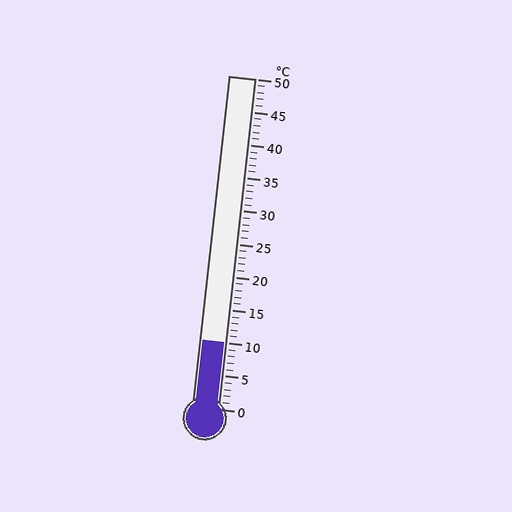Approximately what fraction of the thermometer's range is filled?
The thermometer is filled to approximately 20% of its range.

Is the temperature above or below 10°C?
The temperature is at 10°C.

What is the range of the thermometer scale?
The thermometer scale ranges from 0°C to 50°C.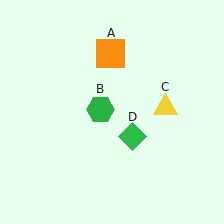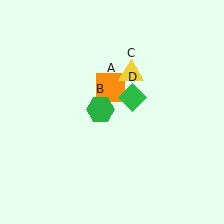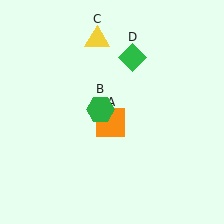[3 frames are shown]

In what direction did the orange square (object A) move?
The orange square (object A) moved down.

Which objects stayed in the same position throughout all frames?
Green hexagon (object B) remained stationary.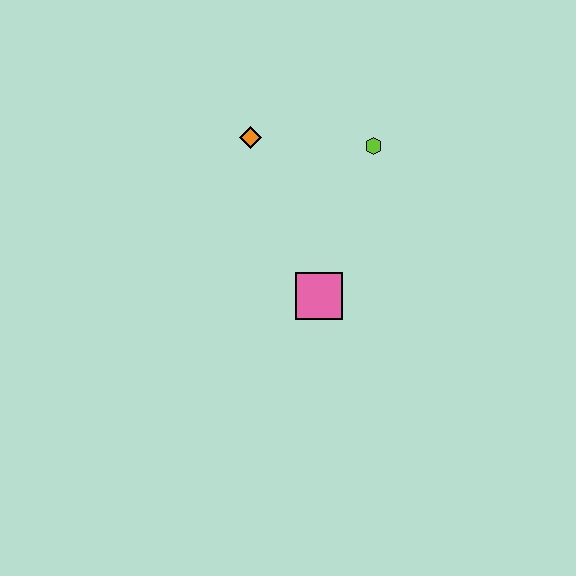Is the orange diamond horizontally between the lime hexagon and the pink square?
No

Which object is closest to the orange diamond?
The lime hexagon is closest to the orange diamond.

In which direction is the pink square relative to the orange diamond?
The pink square is below the orange diamond.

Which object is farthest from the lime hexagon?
The pink square is farthest from the lime hexagon.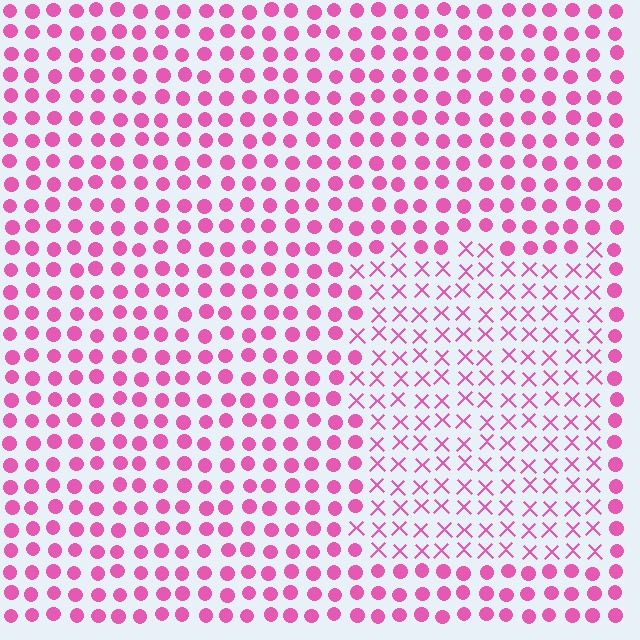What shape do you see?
I see a rectangle.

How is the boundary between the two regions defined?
The boundary is defined by a change in element shape: X marks inside vs. circles outside. All elements share the same color and spacing.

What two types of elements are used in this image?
The image uses X marks inside the rectangle region and circles outside it.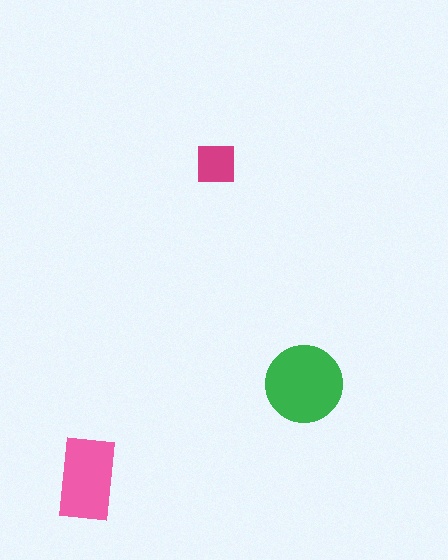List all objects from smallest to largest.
The magenta square, the pink rectangle, the green circle.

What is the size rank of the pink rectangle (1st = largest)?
2nd.